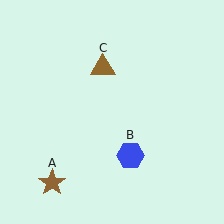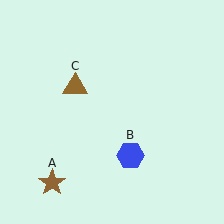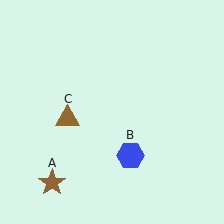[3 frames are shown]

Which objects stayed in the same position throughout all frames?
Brown star (object A) and blue hexagon (object B) remained stationary.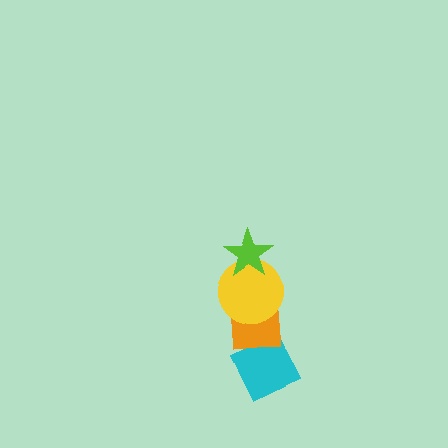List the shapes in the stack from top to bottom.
From top to bottom: the lime star, the yellow circle, the orange square, the cyan diamond.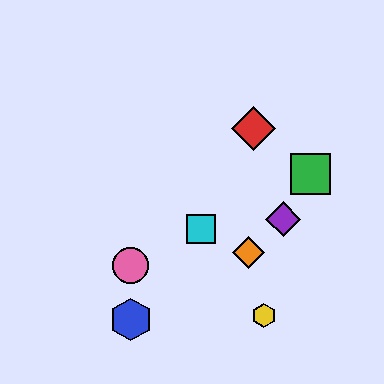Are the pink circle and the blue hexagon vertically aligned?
Yes, both are at x≈131.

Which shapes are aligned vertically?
The blue hexagon, the pink circle are aligned vertically.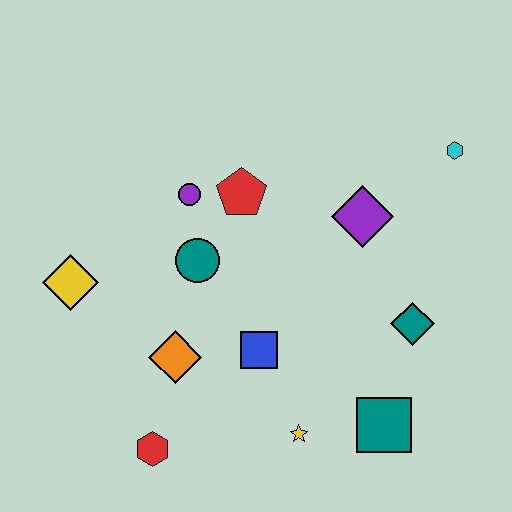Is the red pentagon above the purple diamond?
Yes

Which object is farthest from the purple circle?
The teal square is farthest from the purple circle.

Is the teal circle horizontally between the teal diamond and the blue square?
No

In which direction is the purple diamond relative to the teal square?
The purple diamond is above the teal square.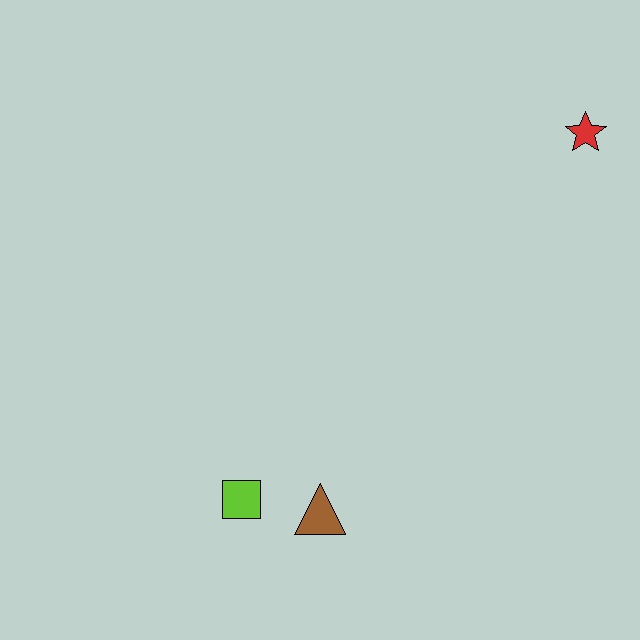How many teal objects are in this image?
There are no teal objects.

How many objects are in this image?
There are 3 objects.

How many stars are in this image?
There is 1 star.